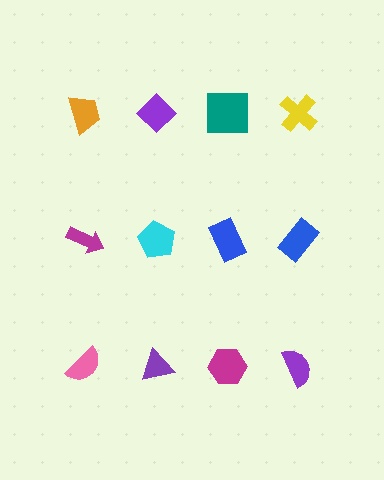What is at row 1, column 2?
A purple diamond.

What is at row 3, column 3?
A magenta hexagon.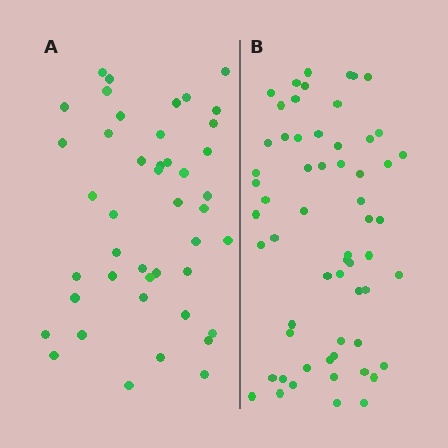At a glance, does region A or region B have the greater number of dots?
Region B (the right region) has more dots.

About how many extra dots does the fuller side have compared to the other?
Region B has approximately 15 more dots than region A.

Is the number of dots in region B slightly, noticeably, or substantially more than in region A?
Region B has noticeably more, but not dramatically so. The ratio is roughly 1.4 to 1.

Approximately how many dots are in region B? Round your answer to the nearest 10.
About 60 dots.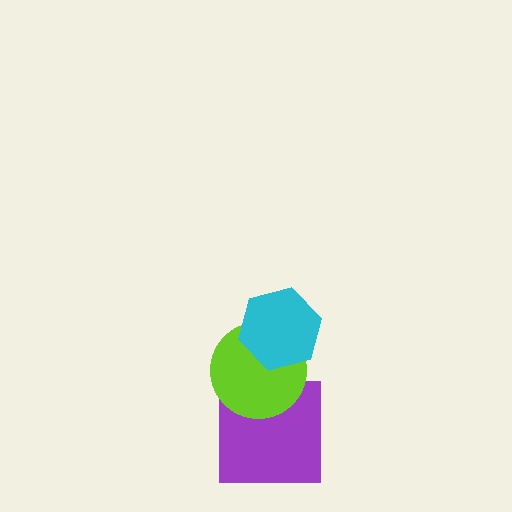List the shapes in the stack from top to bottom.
From top to bottom: the cyan hexagon, the lime circle, the purple square.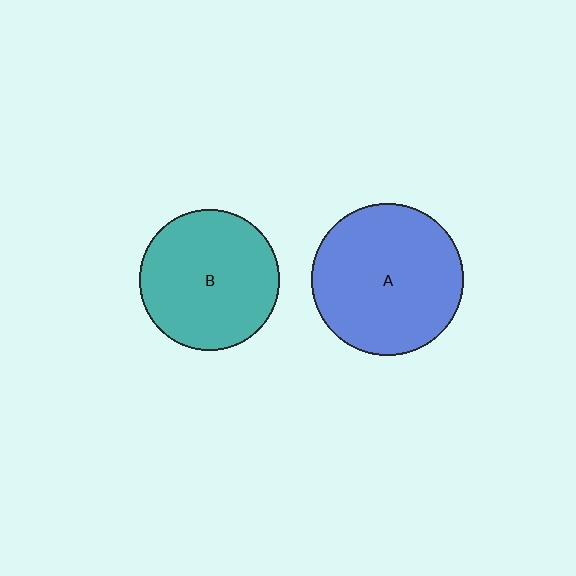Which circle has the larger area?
Circle A (blue).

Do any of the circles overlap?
No, none of the circles overlap.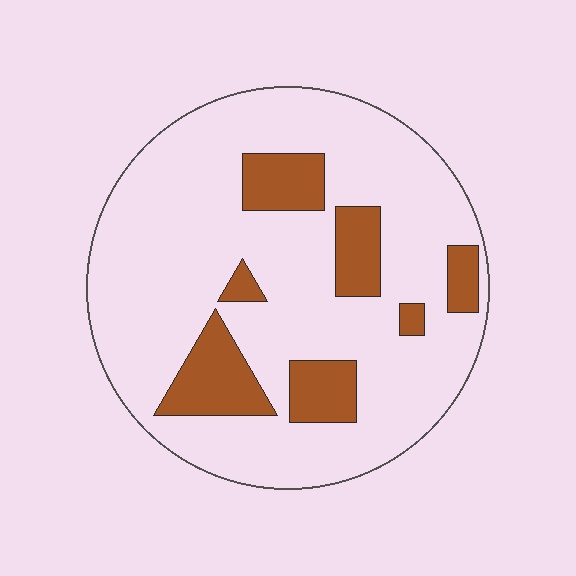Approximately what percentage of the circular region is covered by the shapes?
Approximately 20%.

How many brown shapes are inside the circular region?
7.